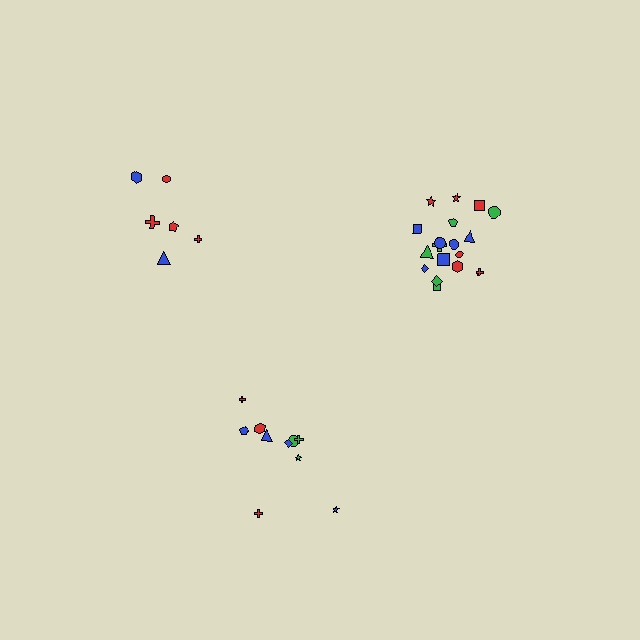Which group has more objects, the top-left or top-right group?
The top-right group.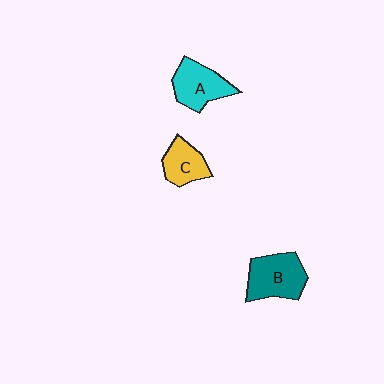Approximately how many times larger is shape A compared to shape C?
Approximately 1.3 times.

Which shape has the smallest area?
Shape C (yellow).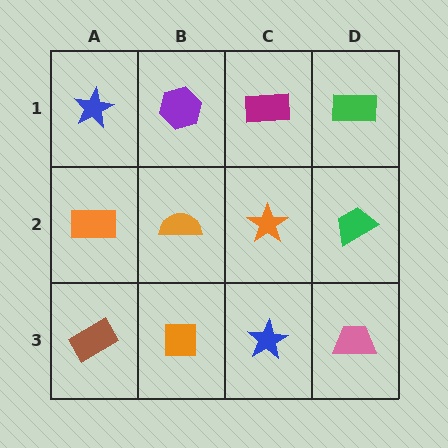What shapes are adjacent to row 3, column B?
An orange semicircle (row 2, column B), a brown rectangle (row 3, column A), a blue star (row 3, column C).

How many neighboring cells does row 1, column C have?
3.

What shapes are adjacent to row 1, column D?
A green trapezoid (row 2, column D), a magenta rectangle (row 1, column C).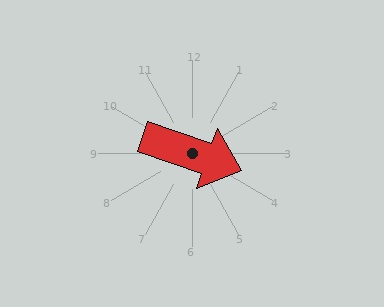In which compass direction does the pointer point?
East.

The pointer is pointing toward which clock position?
Roughly 4 o'clock.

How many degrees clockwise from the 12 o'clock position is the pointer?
Approximately 109 degrees.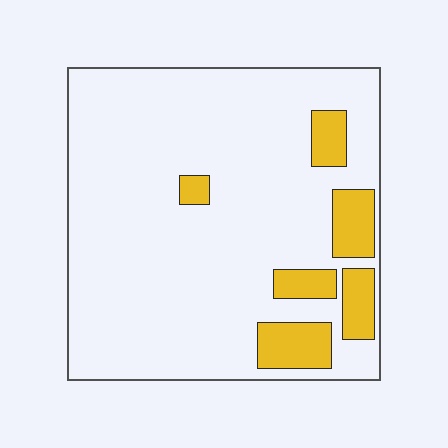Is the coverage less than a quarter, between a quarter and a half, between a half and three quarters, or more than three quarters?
Less than a quarter.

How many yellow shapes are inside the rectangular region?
6.